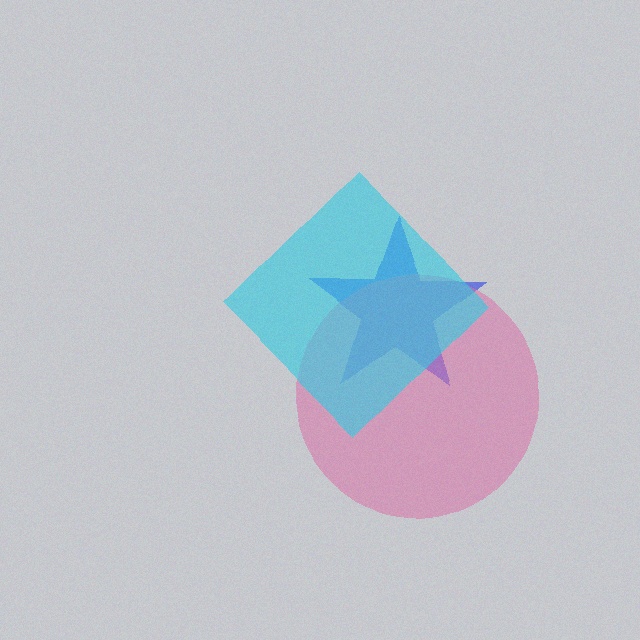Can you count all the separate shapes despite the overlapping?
Yes, there are 3 separate shapes.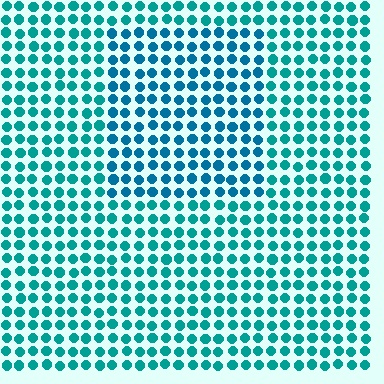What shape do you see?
I see a rectangle.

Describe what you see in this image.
The image is filled with small teal elements in a uniform arrangement. A rectangle-shaped region is visible where the elements are tinted to a slightly different hue, forming a subtle color boundary.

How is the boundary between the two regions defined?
The boundary is defined purely by a slight shift in hue (about 21 degrees). Spacing, size, and orientation are identical on both sides.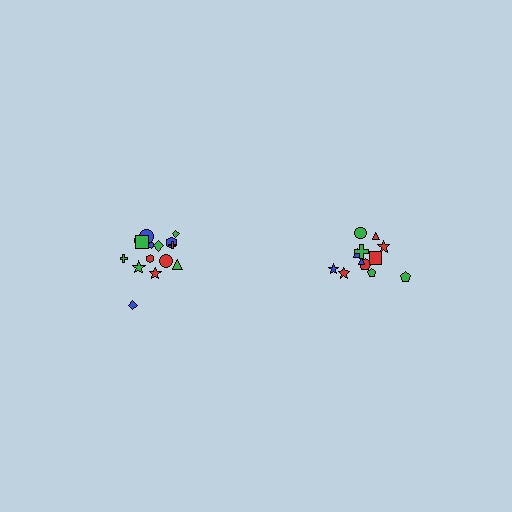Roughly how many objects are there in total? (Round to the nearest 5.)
Roughly 25 objects in total.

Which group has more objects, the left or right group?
The left group.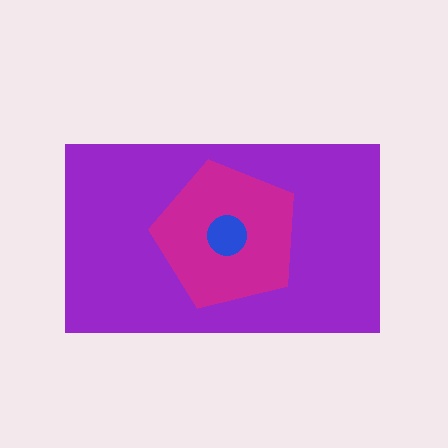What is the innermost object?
The blue circle.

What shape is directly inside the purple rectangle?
The magenta pentagon.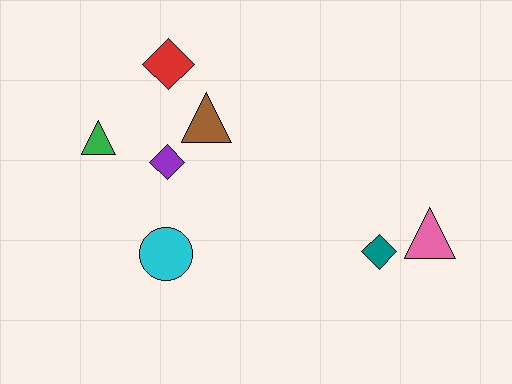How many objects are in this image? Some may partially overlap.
There are 7 objects.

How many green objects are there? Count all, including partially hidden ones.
There is 1 green object.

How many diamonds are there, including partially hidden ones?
There are 3 diamonds.